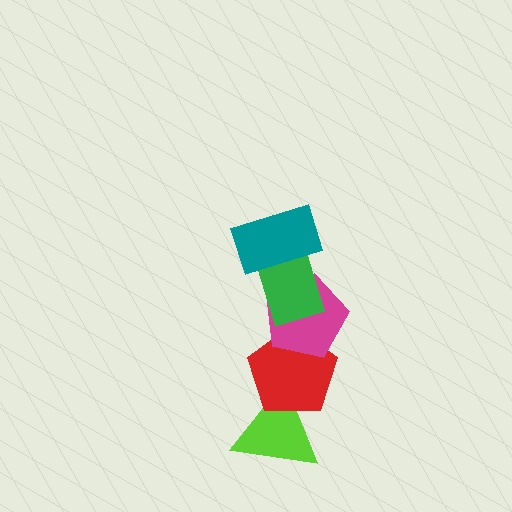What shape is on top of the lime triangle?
The red pentagon is on top of the lime triangle.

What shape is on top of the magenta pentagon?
The green rectangle is on top of the magenta pentagon.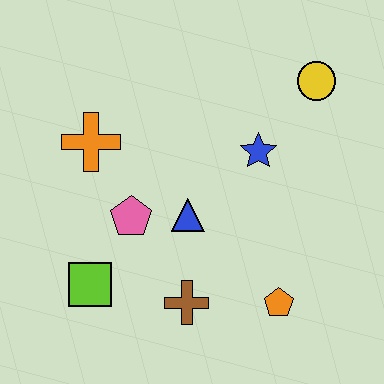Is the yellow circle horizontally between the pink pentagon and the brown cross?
No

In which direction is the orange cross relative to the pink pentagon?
The orange cross is above the pink pentagon.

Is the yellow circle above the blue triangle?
Yes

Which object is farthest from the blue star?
The lime square is farthest from the blue star.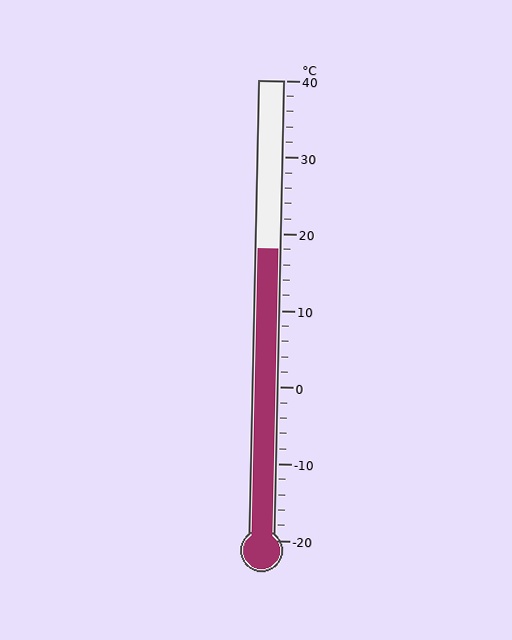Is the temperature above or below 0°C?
The temperature is above 0°C.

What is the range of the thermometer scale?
The thermometer scale ranges from -20°C to 40°C.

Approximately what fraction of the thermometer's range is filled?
The thermometer is filled to approximately 65% of its range.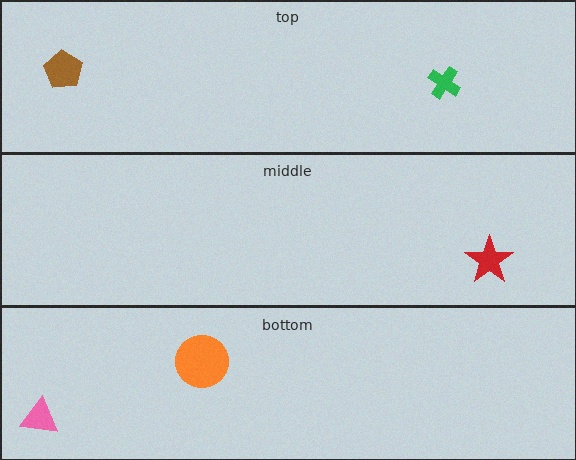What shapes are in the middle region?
The red star.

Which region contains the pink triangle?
The bottom region.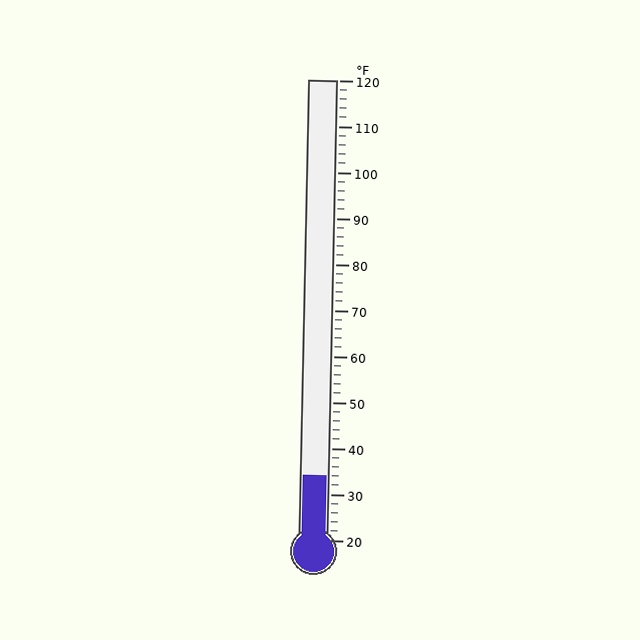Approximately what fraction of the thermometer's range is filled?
The thermometer is filled to approximately 15% of its range.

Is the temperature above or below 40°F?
The temperature is below 40°F.